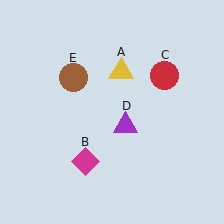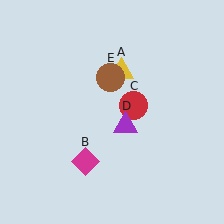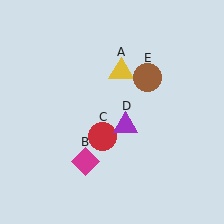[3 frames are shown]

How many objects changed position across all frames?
2 objects changed position: red circle (object C), brown circle (object E).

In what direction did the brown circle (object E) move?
The brown circle (object E) moved right.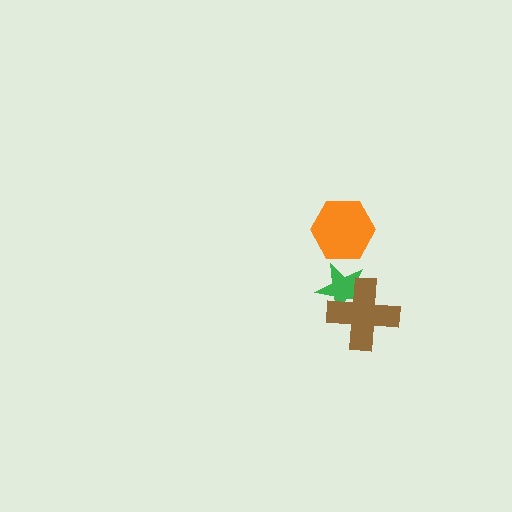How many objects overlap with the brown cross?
1 object overlaps with the brown cross.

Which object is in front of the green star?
The brown cross is in front of the green star.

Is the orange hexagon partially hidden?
No, no other shape covers it.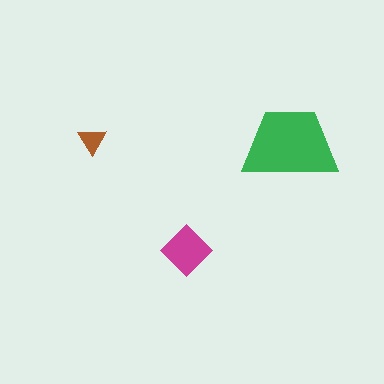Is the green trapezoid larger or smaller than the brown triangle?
Larger.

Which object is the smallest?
The brown triangle.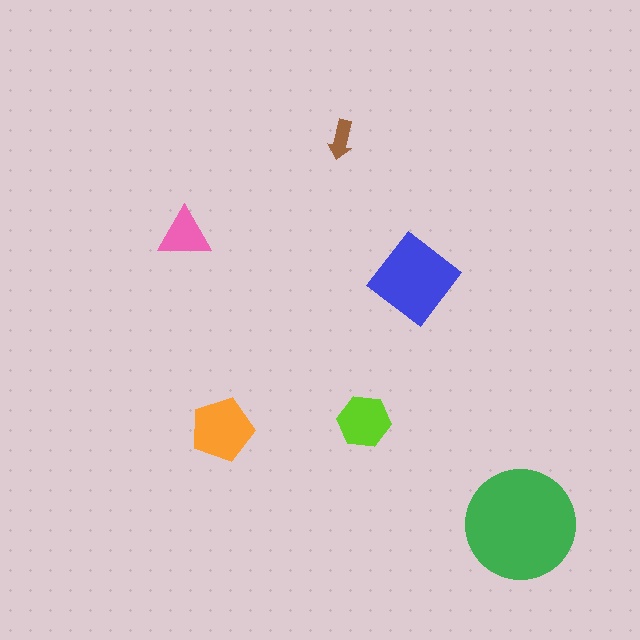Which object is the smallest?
The brown arrow.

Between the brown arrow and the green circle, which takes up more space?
The green circle.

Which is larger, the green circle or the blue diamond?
The green circle.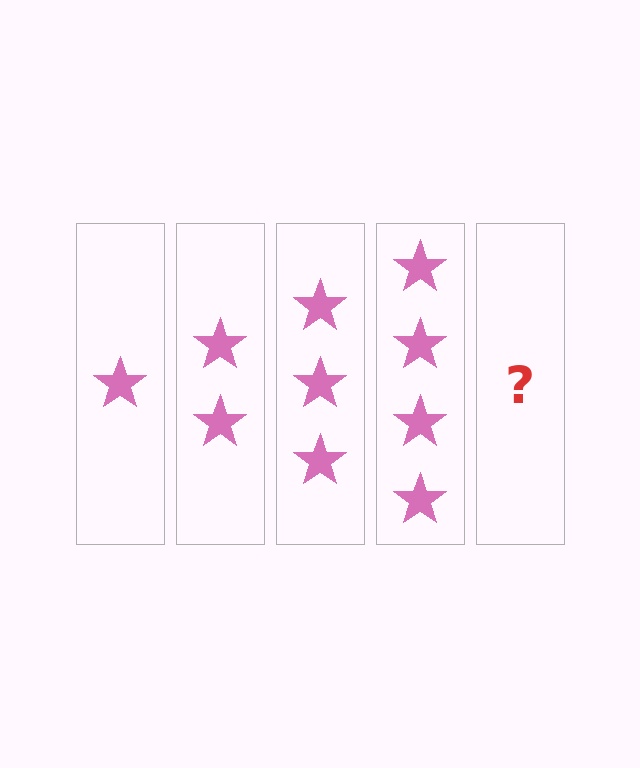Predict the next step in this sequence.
The next step is 5 stars.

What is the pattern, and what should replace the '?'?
The pattern is that each step adds one more star. The '?' should be 5 stars.